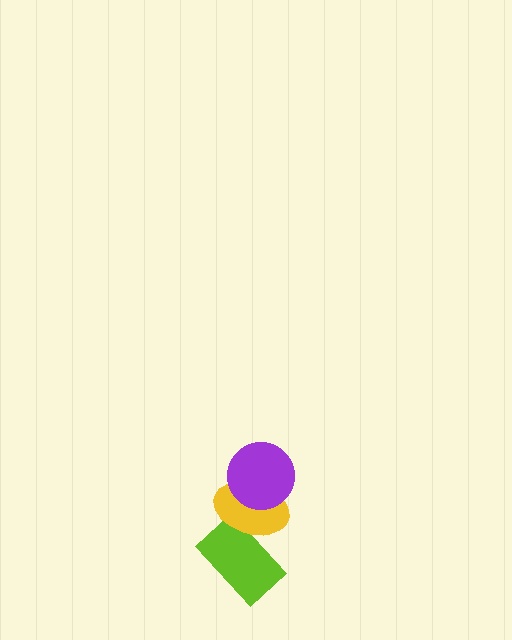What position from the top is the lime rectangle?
The lime rectangle is 3rd from the top.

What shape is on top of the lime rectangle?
The yellow ellipse is on top of the lime rectangle.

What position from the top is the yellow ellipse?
The yellow ellipse is 2nd from the top.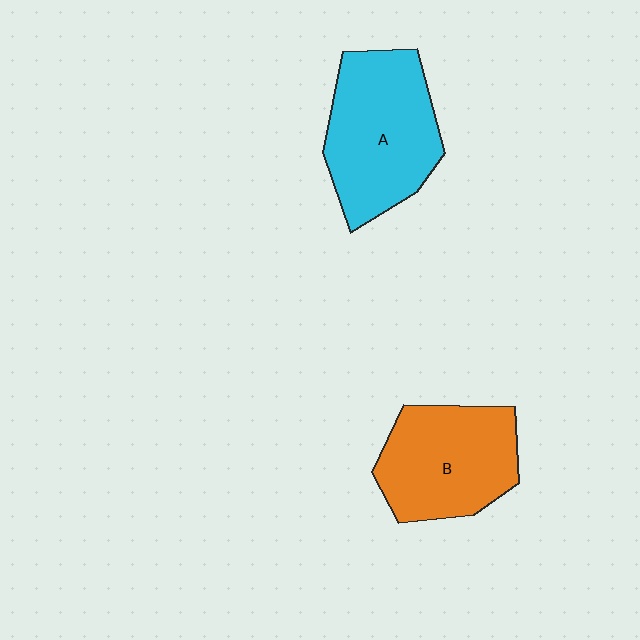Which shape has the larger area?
Shape A (cyan).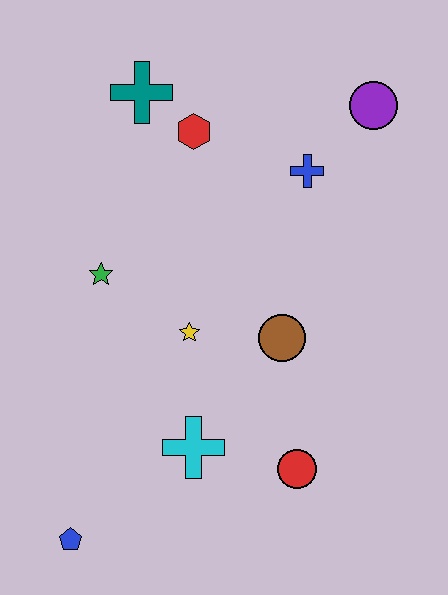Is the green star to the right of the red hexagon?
No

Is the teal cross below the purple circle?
No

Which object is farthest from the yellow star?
The purple circle is farthest from the yellow star.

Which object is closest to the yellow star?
The brown circle is closest to the yellow star.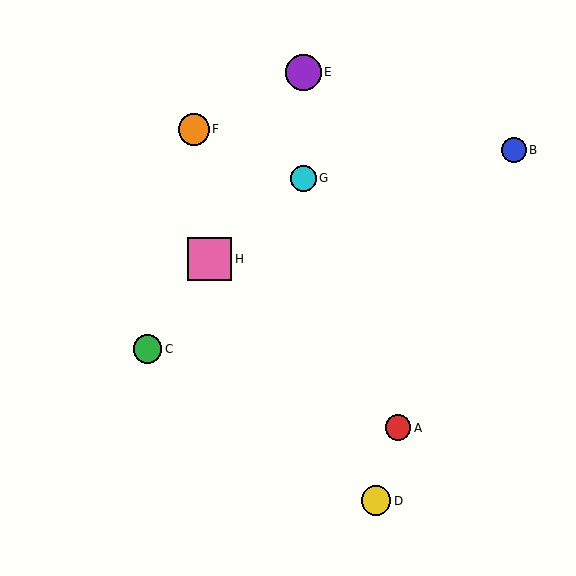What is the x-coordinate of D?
Object D is at x≈376.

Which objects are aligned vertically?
Objects E, G are aligned vertically.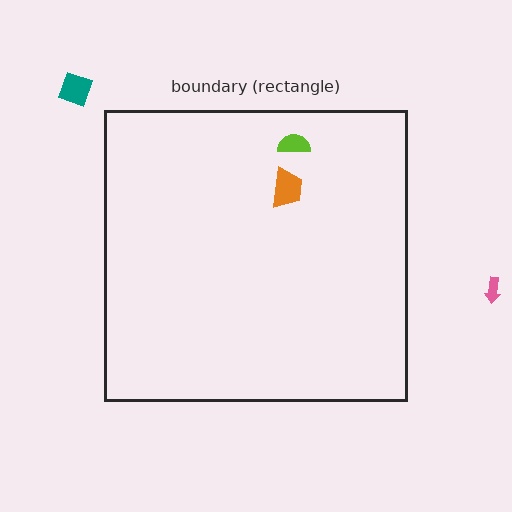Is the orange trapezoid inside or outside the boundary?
Inside.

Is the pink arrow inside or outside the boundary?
Outside.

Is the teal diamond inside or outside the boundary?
Outside.